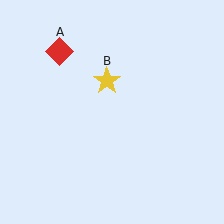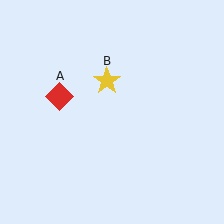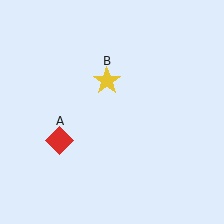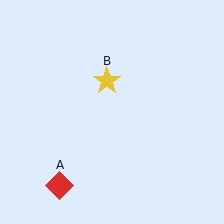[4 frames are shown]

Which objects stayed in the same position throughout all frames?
Yellow star (object B) remained stationary.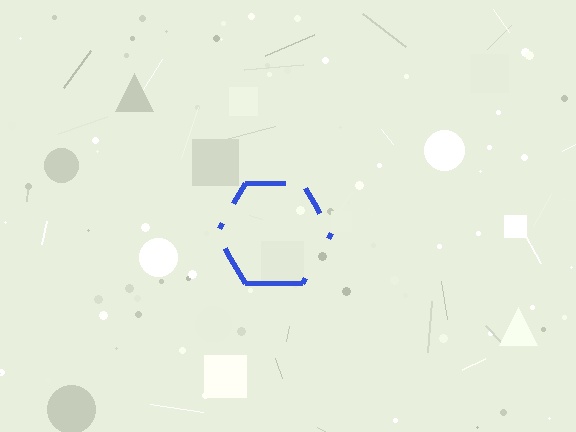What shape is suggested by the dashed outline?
The dashed outline suggests a hexagon.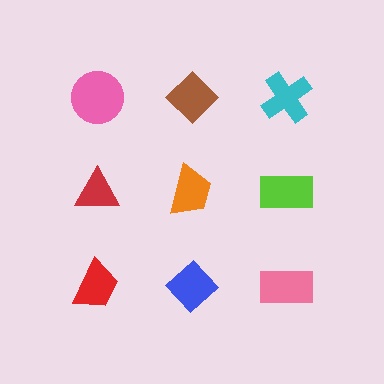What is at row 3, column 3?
A pink rectangle.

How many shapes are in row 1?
3 shapes.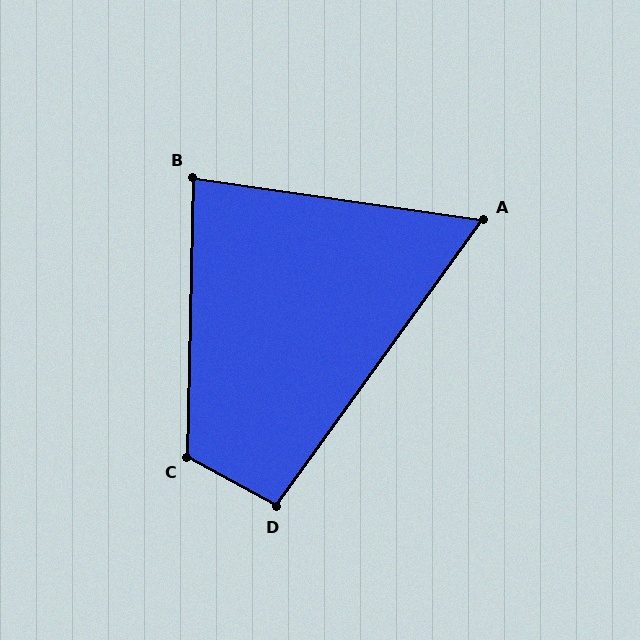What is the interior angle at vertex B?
Approximately 83 degrees (acute).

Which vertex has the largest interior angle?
C, at approximately 117 degrees.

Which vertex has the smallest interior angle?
A, at approximately 63 degrees.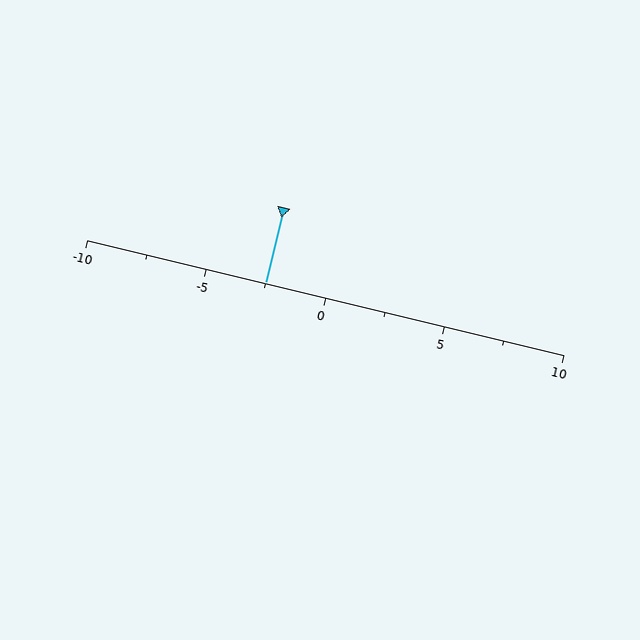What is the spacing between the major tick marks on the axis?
The major ticks are spaced 5 apart.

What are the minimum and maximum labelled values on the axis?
The axis runs from -10 to 10.